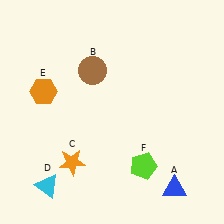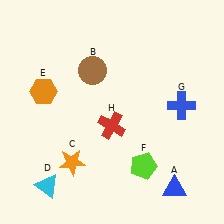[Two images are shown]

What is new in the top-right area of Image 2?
A blue cross (G) was added in the top-right area of Image 2.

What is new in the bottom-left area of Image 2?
A red cross (H) was added in the bottom-left area of Image 2.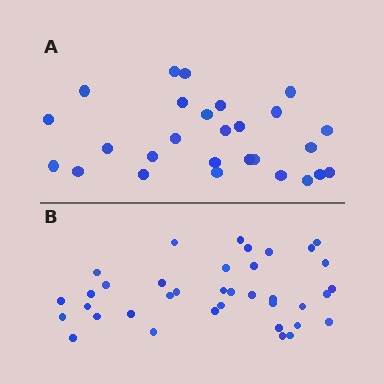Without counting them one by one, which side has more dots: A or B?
Region B (the bottom region) has more dots.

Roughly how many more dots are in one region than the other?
Region B has roughly 10 or so more dots than region A.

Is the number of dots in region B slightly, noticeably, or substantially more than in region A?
Region B has noticeably more, but not dramatically so. The ratio is roughly 1.4 to 1.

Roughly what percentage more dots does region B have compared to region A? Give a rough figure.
About 35% more.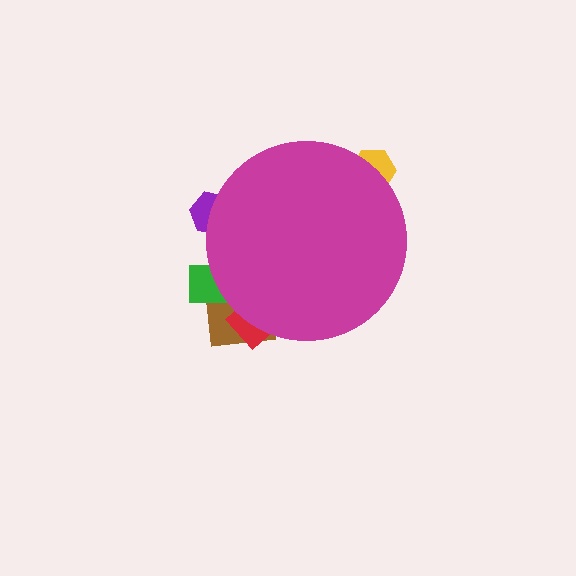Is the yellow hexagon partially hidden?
Yes, the yellow hexagon is partially hidden behind the magenta circle.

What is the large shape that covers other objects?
A magenta circle.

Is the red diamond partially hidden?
Yes, the red diamond is partially hidden behind the magenta circle.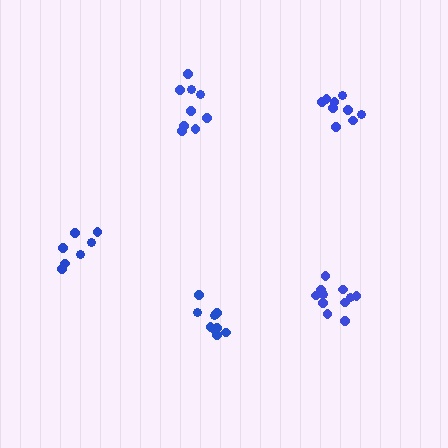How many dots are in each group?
Group 1: 7 dots, Group 2: 9 dots, Group 3: 9 dots, Group 4: 10 dots, Group 5: 11 dots (46 total).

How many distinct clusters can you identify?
There are 5 distinct clusters.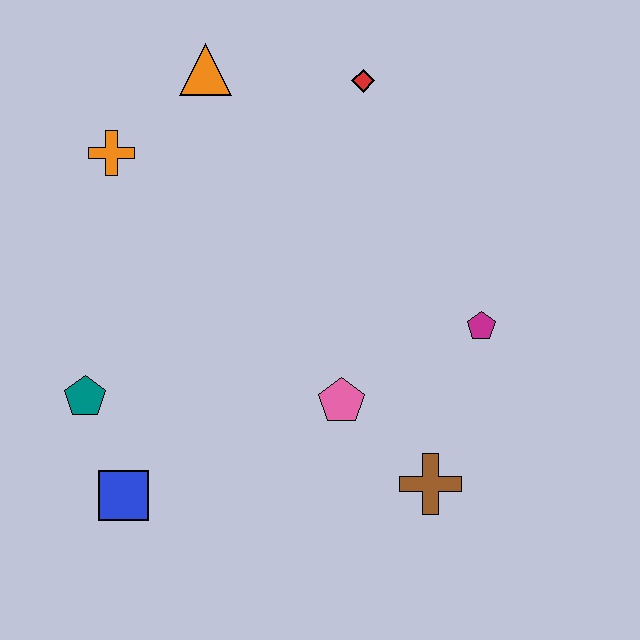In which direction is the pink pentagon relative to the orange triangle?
The pink pentagon is below the orange triangle.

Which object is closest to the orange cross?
The orange triangle is closest to the orange cross.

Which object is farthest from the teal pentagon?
The red diamond is farthest from the teal pentagon.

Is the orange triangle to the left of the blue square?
No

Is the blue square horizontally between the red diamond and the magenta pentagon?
No